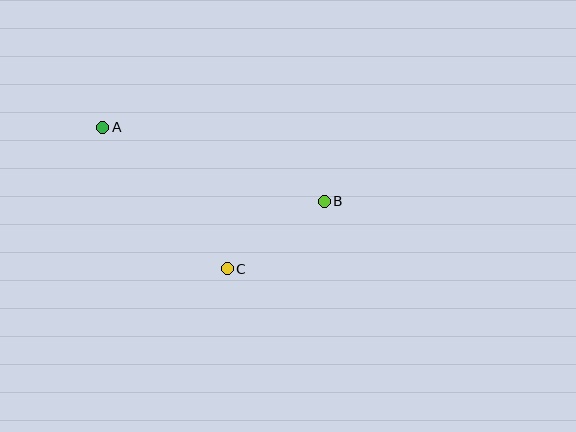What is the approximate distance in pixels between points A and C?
The distance between A and C is approximately 188 pixels.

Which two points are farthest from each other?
Points A and B are farthest from each other.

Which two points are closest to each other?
Points B and C are closest to each other.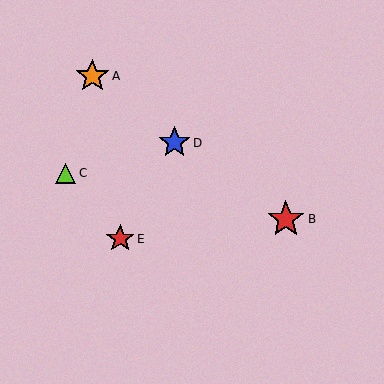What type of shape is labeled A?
Shape A is an orange star.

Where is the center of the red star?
The center of the red star is at (120, 239).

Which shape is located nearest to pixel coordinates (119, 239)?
The red star (labeled E) at (120, 239) is nearest to that location.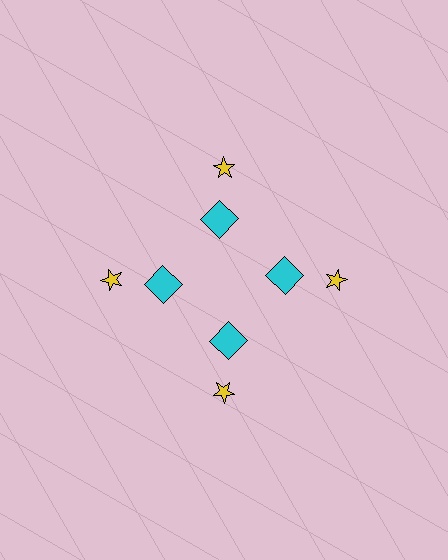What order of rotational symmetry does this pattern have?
This pattern has 4-fold rotational symmetry.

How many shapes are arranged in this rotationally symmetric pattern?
There are 8 shapes, arranged in 4 groups of 2.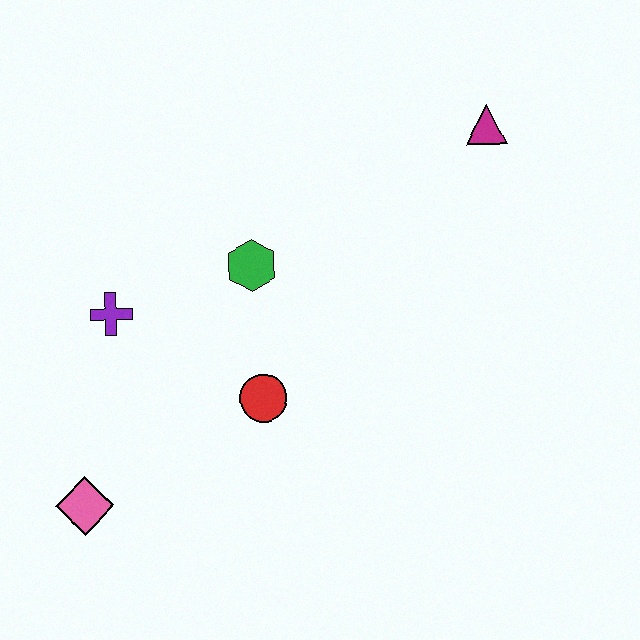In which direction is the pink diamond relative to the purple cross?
The pink diamond is below the purple cross.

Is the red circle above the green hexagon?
No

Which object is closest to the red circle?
The green hexagon is closest to the red circle.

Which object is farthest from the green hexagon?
The pink diamond is farthest from the green hexagon.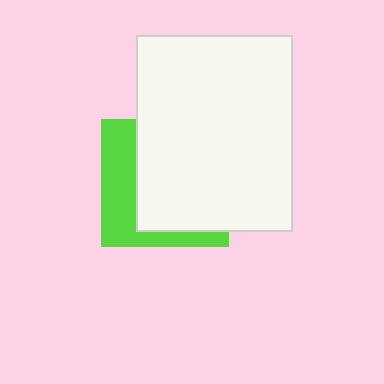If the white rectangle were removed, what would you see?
You would see the complete lime square.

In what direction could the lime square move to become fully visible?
The lime square could move left. That would shift it out from behind the white rectangle entirely.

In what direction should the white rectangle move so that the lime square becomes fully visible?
The white rectangle should move right. That is the shortest direction to clear the overlap and leave the lime square fully visible.